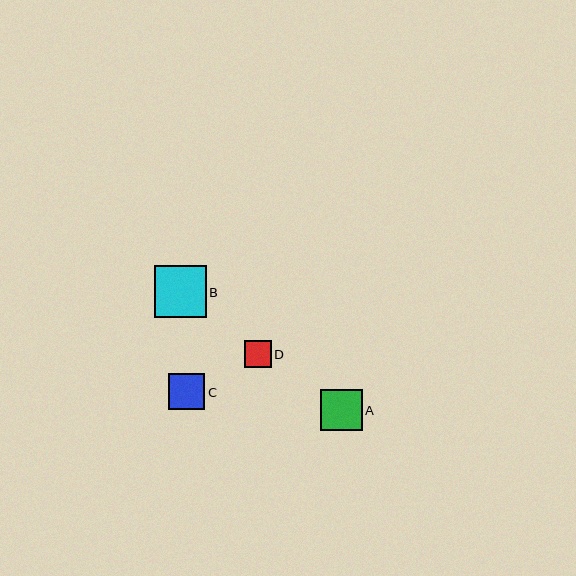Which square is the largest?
Square B is the largest with a size of approximately 52 pixels.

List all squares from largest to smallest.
From largest to smallest: B, A, C, D.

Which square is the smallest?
Square D is the smallest with a size of approximately 27 pixels.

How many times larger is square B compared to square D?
Square B is approximately 1.9 times the size of square D.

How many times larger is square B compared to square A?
Square B is approximately 1.3 times the size of square A.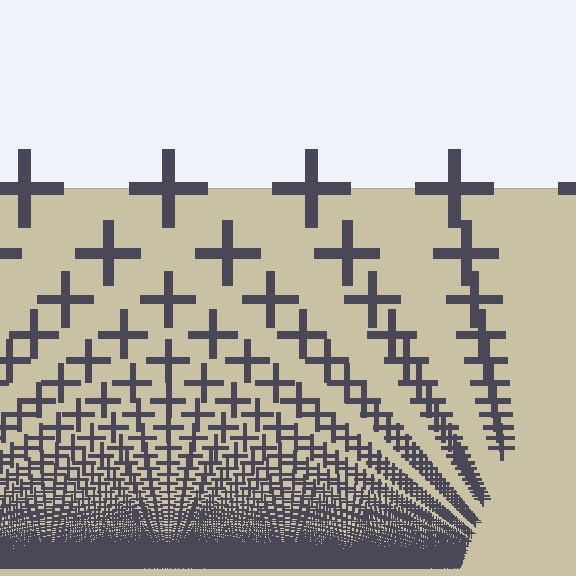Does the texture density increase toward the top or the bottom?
Density increases toward the bottom.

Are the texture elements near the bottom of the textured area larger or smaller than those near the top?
Smaller. The gradient is inverted — elements near the bottom are smaller and denser.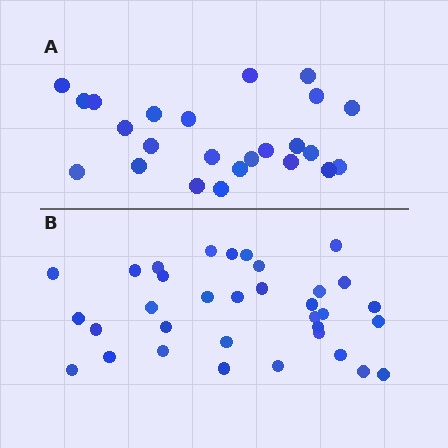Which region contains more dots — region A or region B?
Region B (the bottom region) has more dots.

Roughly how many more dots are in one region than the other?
Region B has roughly 10 or so more dots than region A.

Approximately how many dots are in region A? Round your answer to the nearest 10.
About 20 dots. (The exact count is 24, which rounds to 20.)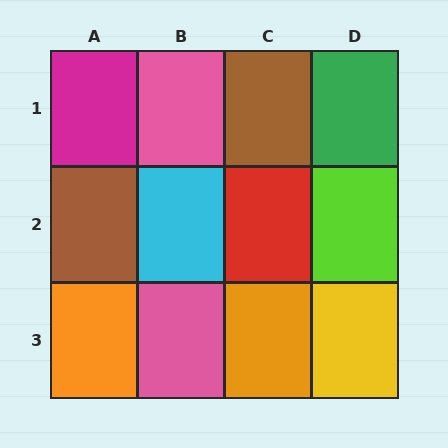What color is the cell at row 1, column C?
Brown.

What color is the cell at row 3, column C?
Orange.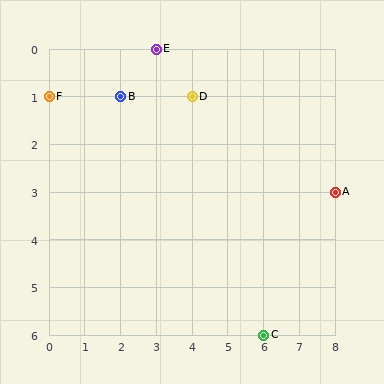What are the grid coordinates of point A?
Point A is at grid coordinates (8, 3).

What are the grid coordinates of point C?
Point C is at grid coordinates (6, 6).